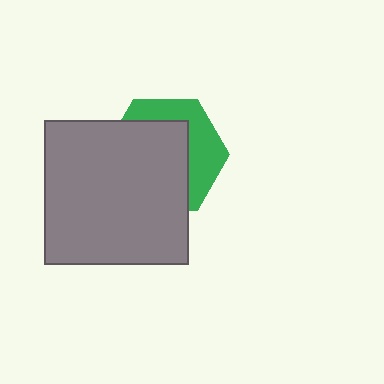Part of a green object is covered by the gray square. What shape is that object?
It is a hexagon.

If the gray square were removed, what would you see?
You would see the complete green hexagon.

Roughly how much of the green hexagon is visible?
A small part of it is visible (roughly 37%).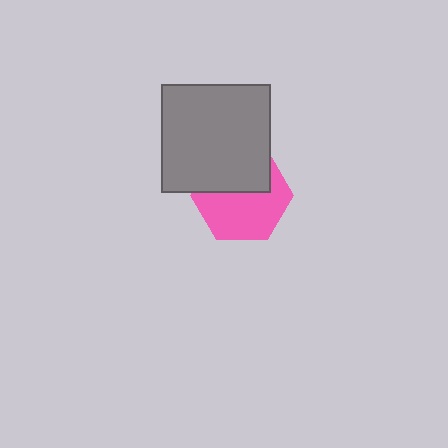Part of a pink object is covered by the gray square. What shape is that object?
It is a hexagon.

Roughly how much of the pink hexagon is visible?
About half of it is visible (roughly 58%).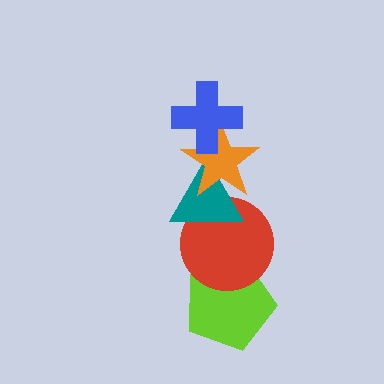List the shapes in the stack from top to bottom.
From top to bottom: the blue cross, the orange star, the teal triangle, the red circle, the lime pentagon.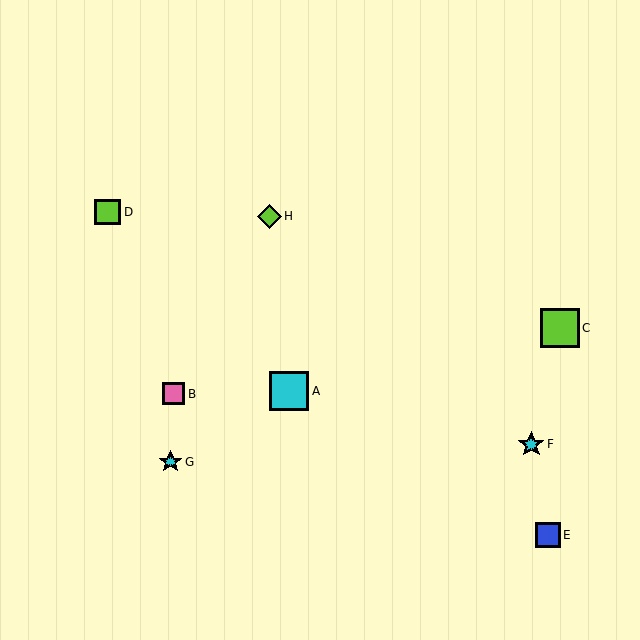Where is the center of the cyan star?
The center of the cyan star is at (531, 444).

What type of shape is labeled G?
Shape G is a cyan star.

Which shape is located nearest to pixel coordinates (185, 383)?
The pink square (labeled B) at (174, 394) is nearest to that location.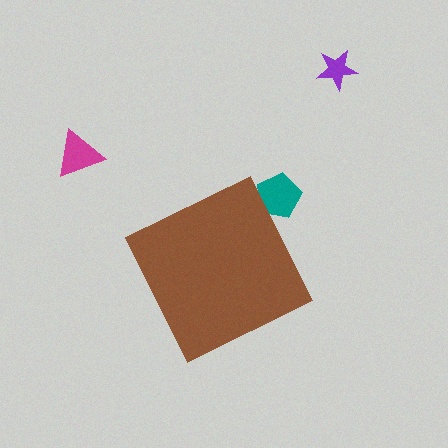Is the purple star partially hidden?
No, the purple star is fully visible.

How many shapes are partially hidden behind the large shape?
1 shape is partially hidden.